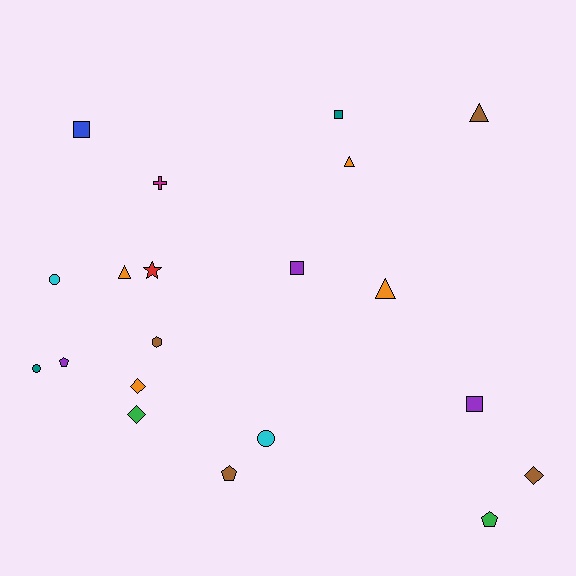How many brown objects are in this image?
There are 4 brown objects.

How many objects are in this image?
There are 20 objects.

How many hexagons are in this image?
There is 1 hexagon.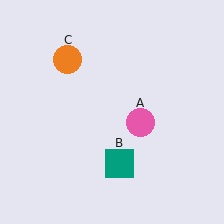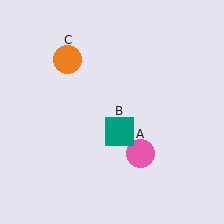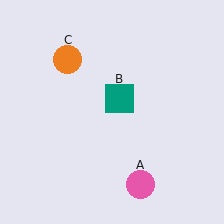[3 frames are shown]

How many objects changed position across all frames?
2 objects changed position: pink circle (object A), teal square (object B).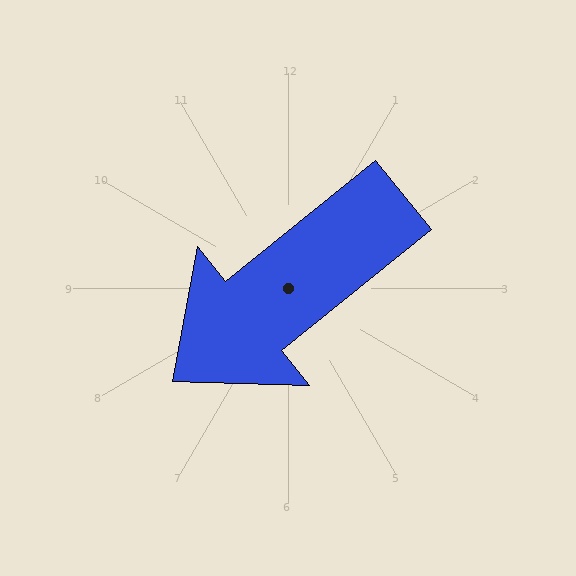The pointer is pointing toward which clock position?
Roughly 8 o'clock.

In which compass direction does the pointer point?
Southwest.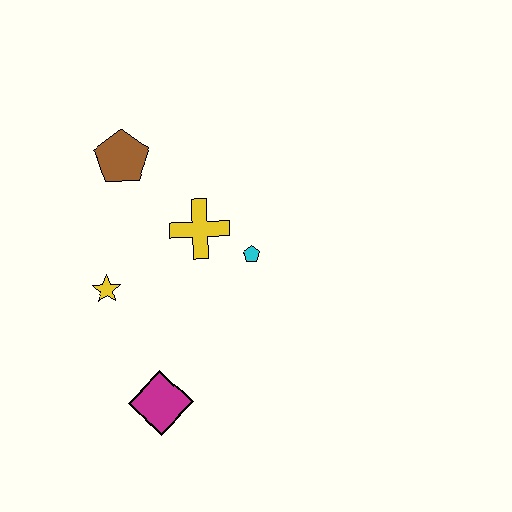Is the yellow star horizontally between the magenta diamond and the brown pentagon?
No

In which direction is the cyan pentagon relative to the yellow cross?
The cyan pentagon is to the right of the yellow cross.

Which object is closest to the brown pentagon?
The yellow cross is closest to the brown pentagon.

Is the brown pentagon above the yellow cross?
Yes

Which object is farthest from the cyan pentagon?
The magenta diamond is farthest from the cyan pentagon.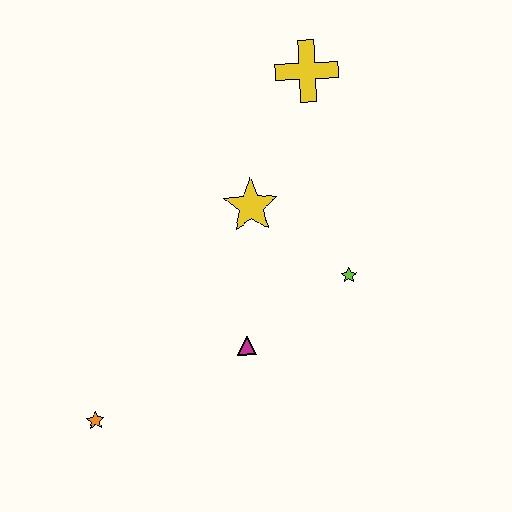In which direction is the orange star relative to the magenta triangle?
The orange star is to the left of the magenta triangle.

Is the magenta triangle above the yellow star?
No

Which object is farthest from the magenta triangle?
The yellow cross is farthest from the magenta triangle.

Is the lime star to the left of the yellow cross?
No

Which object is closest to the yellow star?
The lime star is closest to the yellow star.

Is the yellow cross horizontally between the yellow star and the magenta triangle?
No